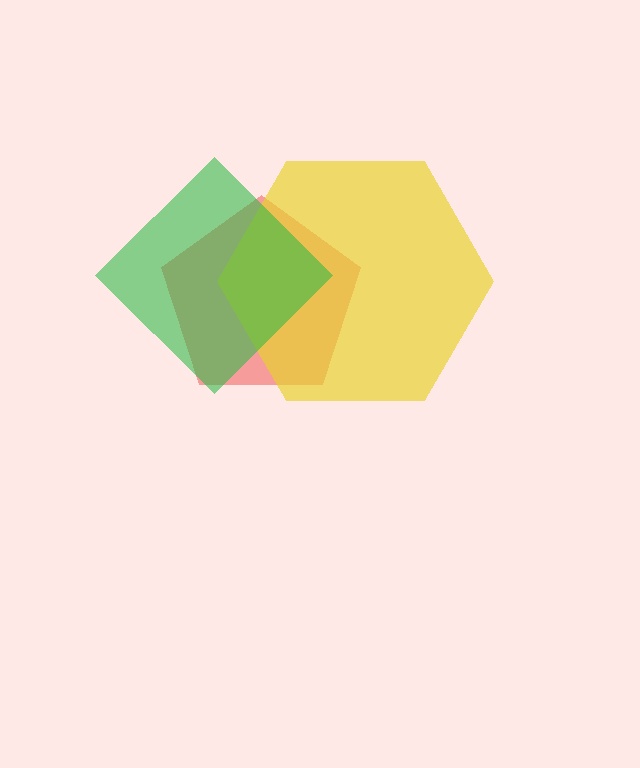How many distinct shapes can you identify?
There are 3 distinct shapes: a red pentagon, a yellow hexagon, a green diamond.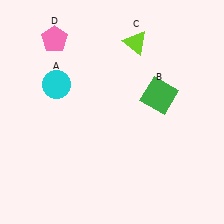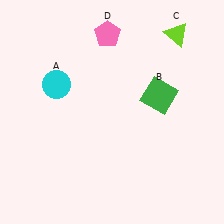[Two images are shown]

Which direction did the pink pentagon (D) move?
The pink pentagon (D) moved right.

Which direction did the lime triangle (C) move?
The lime triangle (C) moved right.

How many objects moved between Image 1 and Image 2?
2 objects moved between the two images.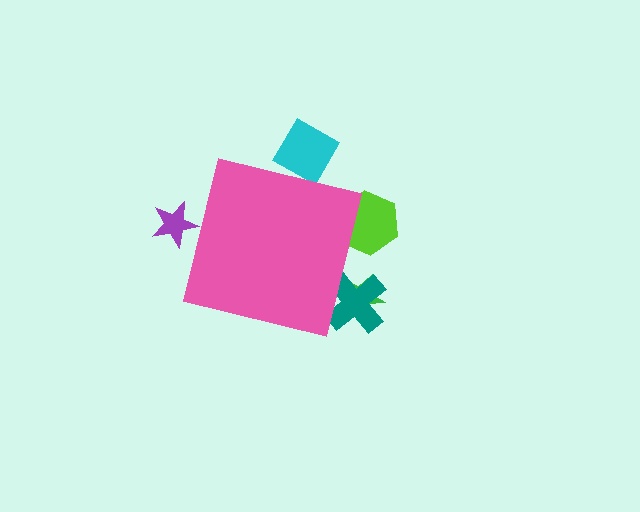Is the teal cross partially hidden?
Yes, the teal cross is partially hidden behind the pink square.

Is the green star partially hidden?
Yes, the green star is partially hidden behind the pink square.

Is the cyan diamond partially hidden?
Yes, the cyan diamond is partially hidden behind the pink square.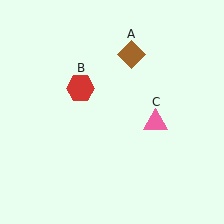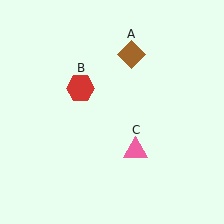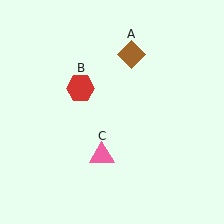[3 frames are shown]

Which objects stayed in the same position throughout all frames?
Brown diamond (object A) and red hexagon (object B) remained stationary.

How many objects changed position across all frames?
1 object changed position: pink triangle (object C).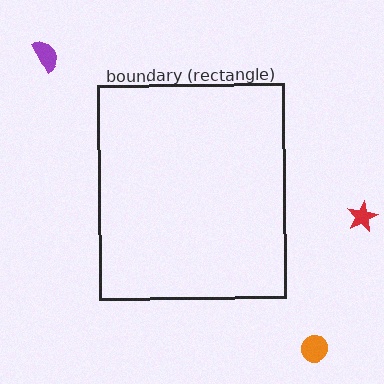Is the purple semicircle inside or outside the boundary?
Outside.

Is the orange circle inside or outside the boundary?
Outside.